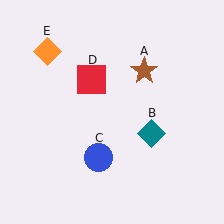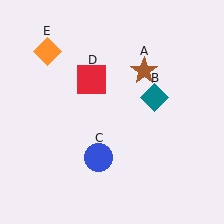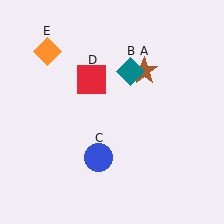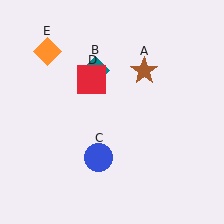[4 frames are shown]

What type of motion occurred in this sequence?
The teal diamond (object B) rotated counterclockwise around the center of the scene.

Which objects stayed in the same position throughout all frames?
Brown star (object A) and blue circle (object C) and red square (object D) and orange diamond (object E) remained stationary.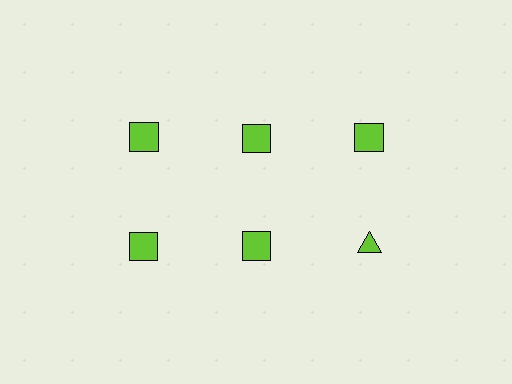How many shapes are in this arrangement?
There are 6 shapes arranged in a grid pattern.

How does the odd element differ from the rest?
It has a different shape: triangle instead of square.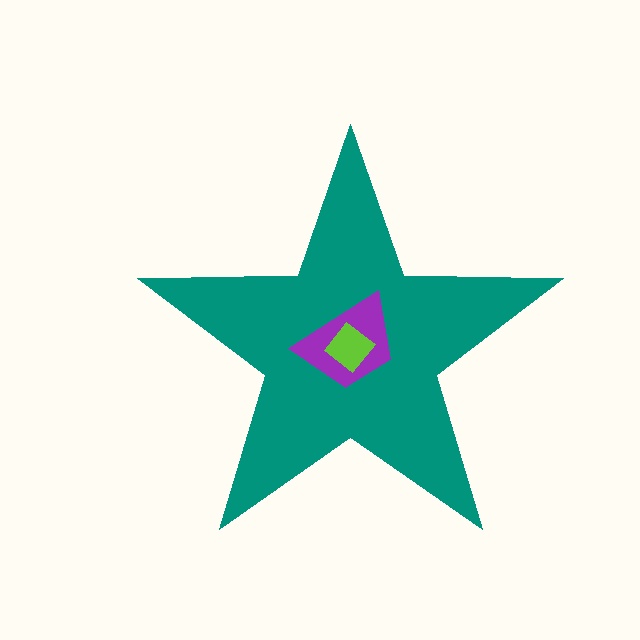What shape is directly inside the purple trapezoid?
The lime diamond.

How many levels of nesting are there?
3.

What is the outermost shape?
The teal star.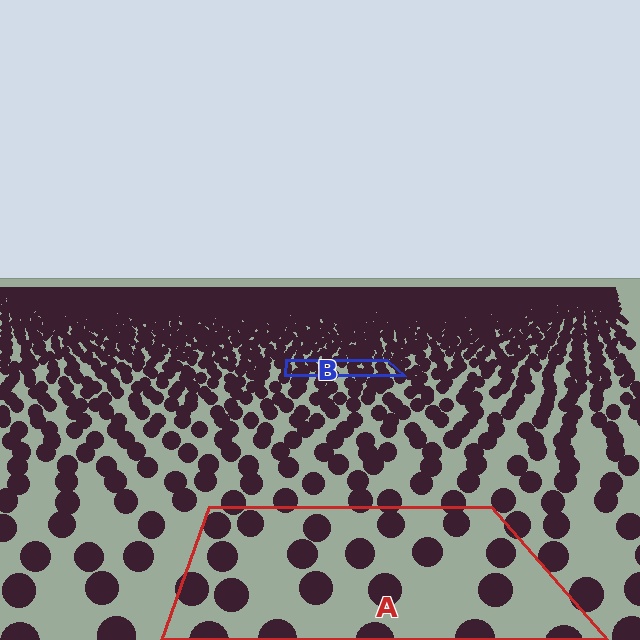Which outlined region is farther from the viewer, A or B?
Region B is farther from the viewer — the texture elements inside it appear smaller and more densely packed.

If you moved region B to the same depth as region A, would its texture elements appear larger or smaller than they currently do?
They would appear larger. At a closer depth, the same texture elements are projected at a bigger on-screen size.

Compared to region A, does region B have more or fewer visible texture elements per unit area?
Region B has more texture elements per unit area — they are packed more densely because it is farther away.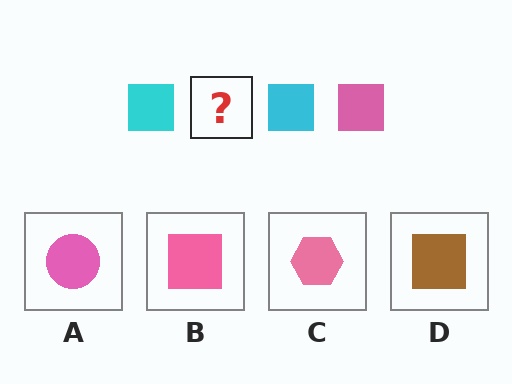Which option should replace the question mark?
Option B.